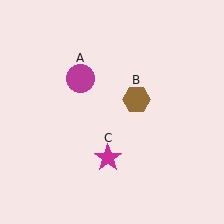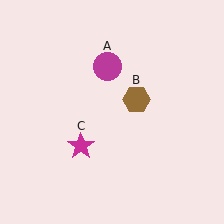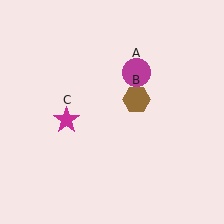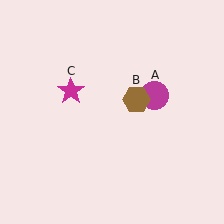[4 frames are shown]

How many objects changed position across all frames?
2 objects changed position: magenta circle (object A), magenta star (object C).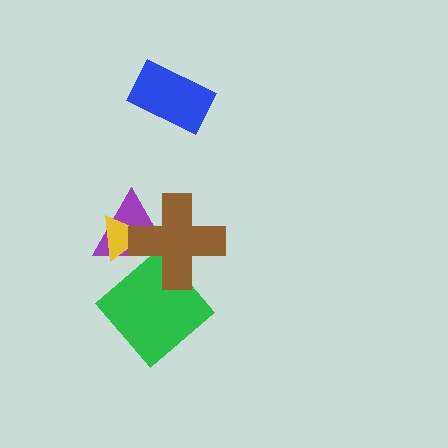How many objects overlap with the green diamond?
1 object overlaps with the green diamond.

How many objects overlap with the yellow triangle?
2 objects overlap with the yellow triangle.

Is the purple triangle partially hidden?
Yes, it is partially covered by another shape.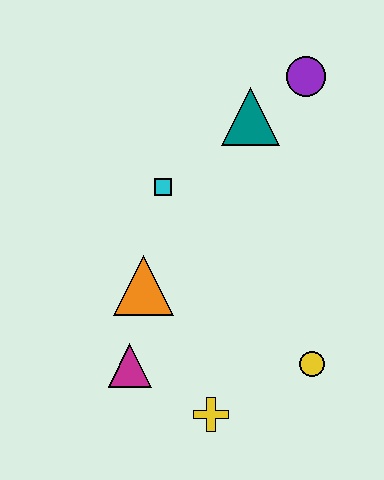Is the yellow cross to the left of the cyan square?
No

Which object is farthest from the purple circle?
The yellow cross is farthest from the purple circle.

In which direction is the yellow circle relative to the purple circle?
The yellow circle is below the purple circle.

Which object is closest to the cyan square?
The orange triangle is closest to the cyan square.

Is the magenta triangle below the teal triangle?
Yes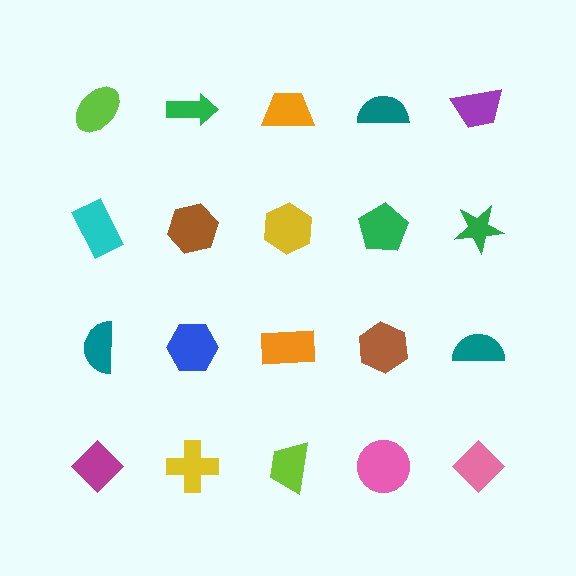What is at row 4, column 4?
A pink circle.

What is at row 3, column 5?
A teal semicircle.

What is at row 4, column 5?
A pink diamond.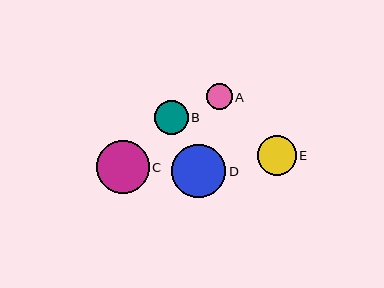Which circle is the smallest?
Circle A is the smallest with a size of approximately 25 pixels.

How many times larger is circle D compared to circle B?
Circle D is approximately 1.6 times the size of circle B.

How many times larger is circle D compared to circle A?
Circle D is approximately 2.1 times the size of circle A.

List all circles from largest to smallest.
From largest to smallest: D, C, E, B, A.